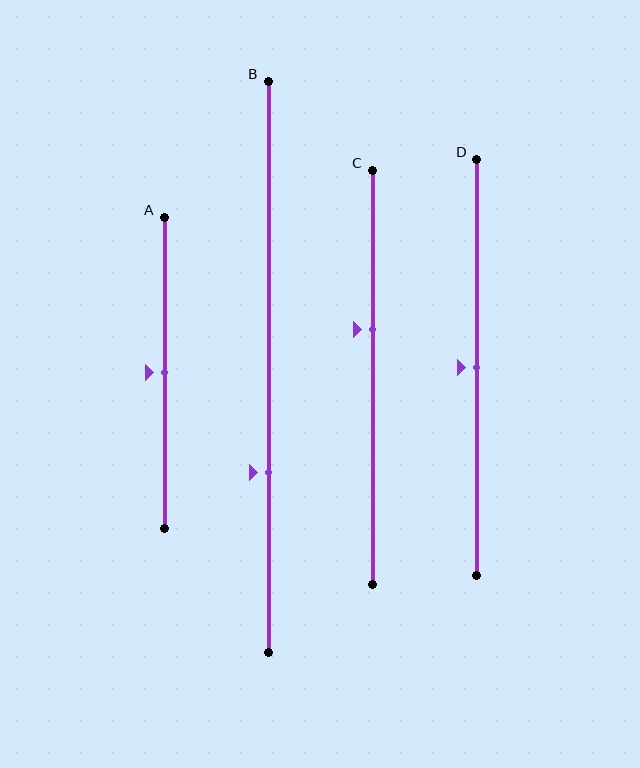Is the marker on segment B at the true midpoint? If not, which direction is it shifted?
No, the marker on segment B is shifted downward by about 18% of the segment length.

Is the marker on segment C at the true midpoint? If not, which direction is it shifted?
No, the marker on segment C is shifted upward by about 12% of the segment length.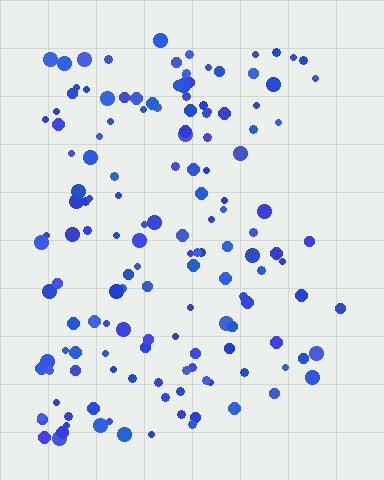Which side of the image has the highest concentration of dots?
The left.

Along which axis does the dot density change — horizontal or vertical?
Horizontal.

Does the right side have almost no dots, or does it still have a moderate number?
Still a moderate number, just noticeably fewer than the left.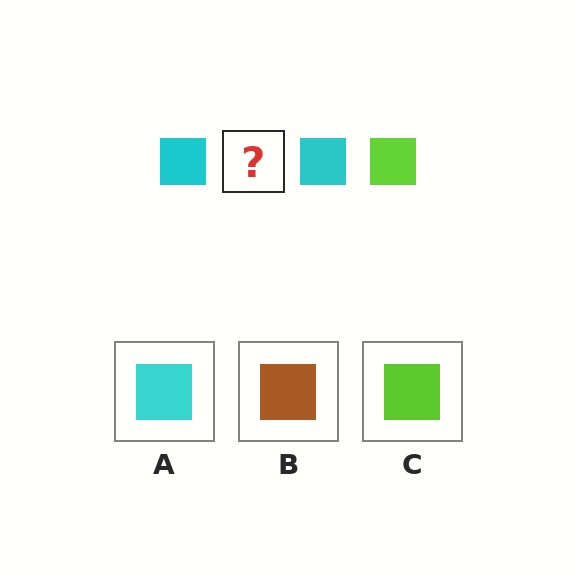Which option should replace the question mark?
Option C.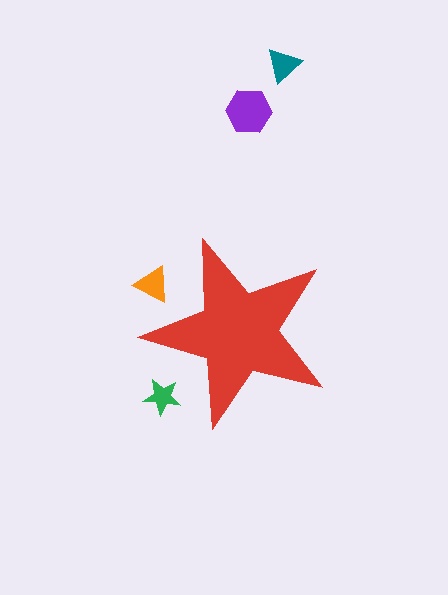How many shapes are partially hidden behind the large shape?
2 shapes are partially hidden.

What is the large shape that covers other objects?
A red star.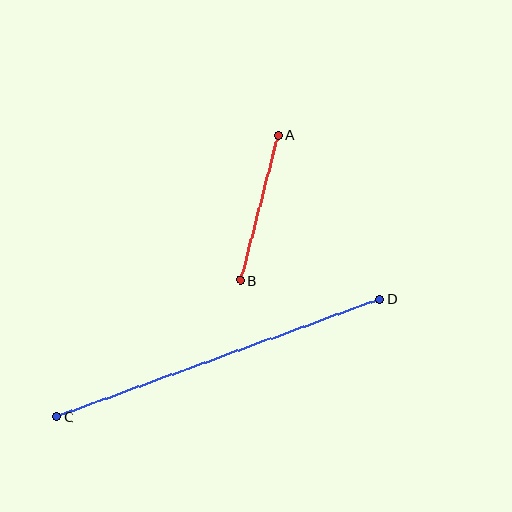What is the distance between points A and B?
The distance is approximately 150 pixels.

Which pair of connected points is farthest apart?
Points C and D are farthest apart.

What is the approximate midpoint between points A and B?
The midpoint is at approximately (259, 208) pixels.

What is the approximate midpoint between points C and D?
The midpoint is at approximately (218, 358) pixels.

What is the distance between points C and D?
The distance is approximately 343 pixels.